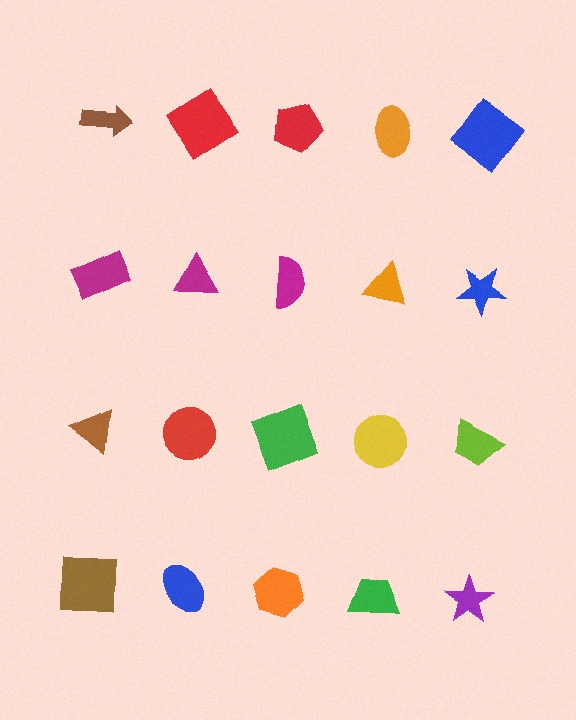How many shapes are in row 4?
5 shapes.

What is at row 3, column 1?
A brown triangle.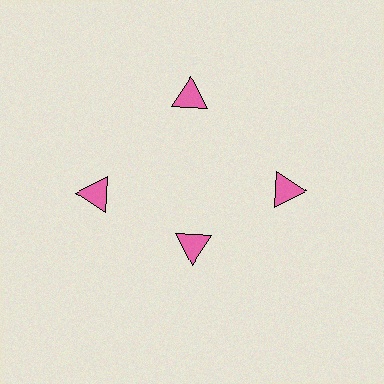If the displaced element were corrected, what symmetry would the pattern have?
It would have 4-fold rotational symmetry — the pattern would map onto itself every 90 degrees.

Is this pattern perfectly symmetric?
No. The 4 pink triangles are arranged in a ring, but one element near the 6 o'clock position is pulled inward toward the center, breaking the 4-fold rotational symmetry.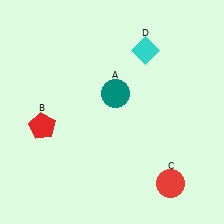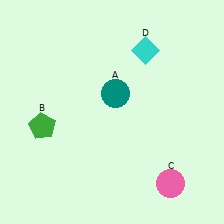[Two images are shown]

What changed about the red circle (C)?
In Image 1, C is red. In Image 2, it changed to pink.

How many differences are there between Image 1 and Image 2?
There are 2 differences between the two images.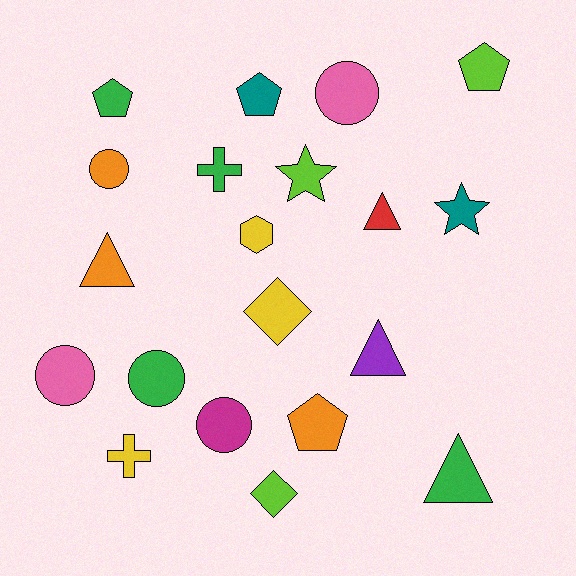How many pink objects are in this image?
There are 2 pink objects.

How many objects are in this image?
There are 20 objects.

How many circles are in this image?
There are 5 circles.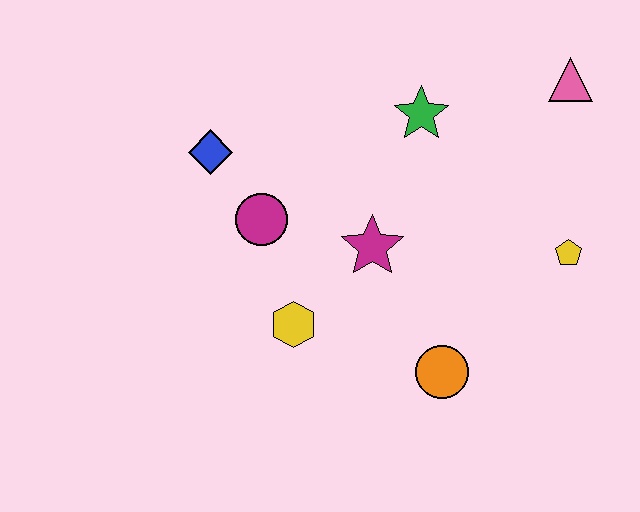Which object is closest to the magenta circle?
The blue diamond is closest to the magenta circle.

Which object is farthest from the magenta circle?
The pink triangle is farthest from the magenta circle.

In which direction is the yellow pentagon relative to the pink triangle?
The yellow pentagon is below the pink triangle.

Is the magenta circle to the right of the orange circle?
No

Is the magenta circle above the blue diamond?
No